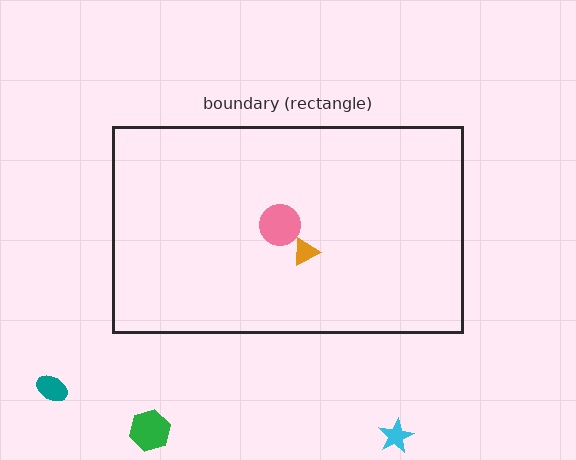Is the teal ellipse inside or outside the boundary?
Outside.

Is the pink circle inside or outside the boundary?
Inside.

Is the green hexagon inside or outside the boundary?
Outside.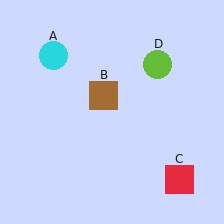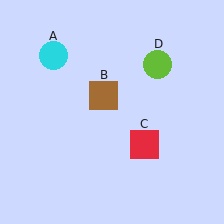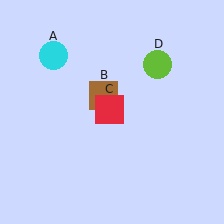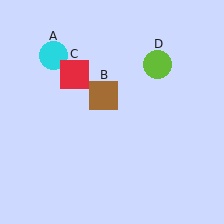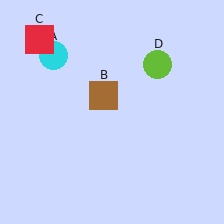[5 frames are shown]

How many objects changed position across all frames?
1 object changed position: red square (object C).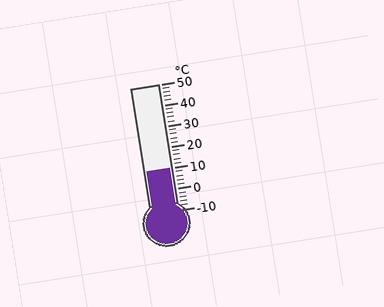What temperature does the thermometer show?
The thermometer shows approximately 10°C.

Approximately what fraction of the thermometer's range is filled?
The thermometer is filled to approximately 35% of its range.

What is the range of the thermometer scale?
The thermometer scale ranges from -10°C to 50°C.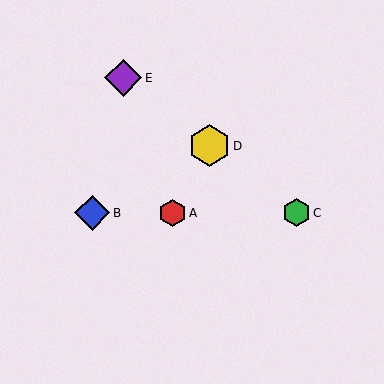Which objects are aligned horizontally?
Objects A, B, C are aligned horizontally.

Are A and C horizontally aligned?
Yes, both are at y≈213.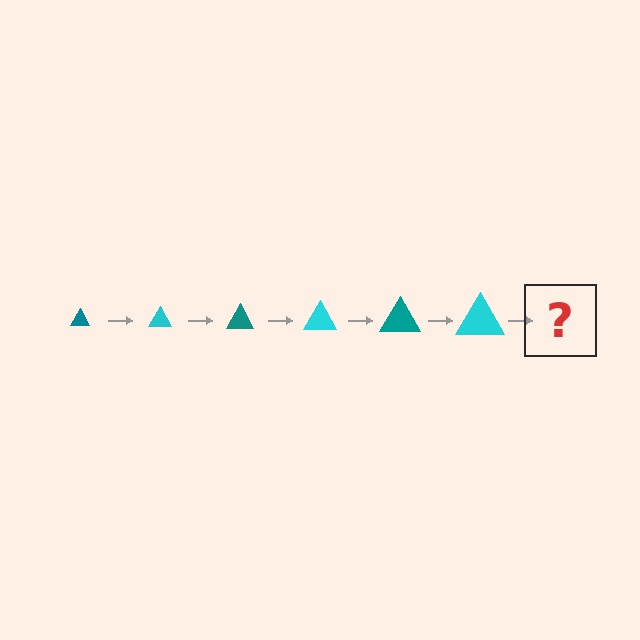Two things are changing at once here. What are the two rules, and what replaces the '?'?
The two rules are that the triangle grows larger each step and the color cycles through teal and cyan. The '?' should be a teal triangle, larger than the previous one.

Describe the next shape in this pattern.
It should be a teal triangle, larger than the previous one.